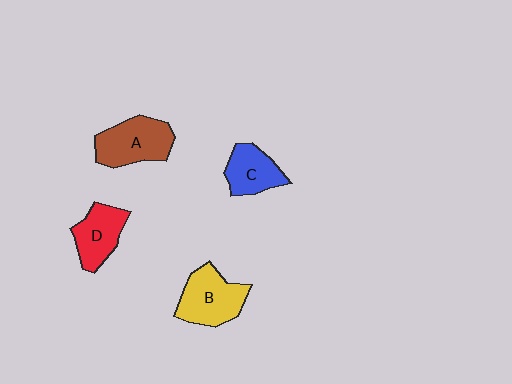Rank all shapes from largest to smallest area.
From largest to smallest: A (brown), B (yellow), D (red), C (blue).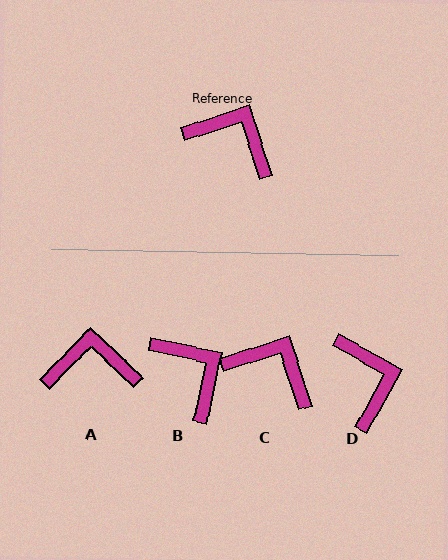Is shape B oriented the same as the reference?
No, it is off by about 30 degrees.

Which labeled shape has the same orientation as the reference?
C.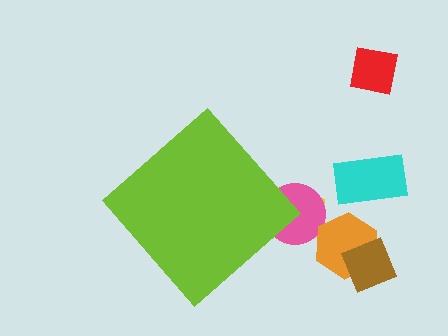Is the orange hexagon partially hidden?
No, the orange hexagon is fully visible.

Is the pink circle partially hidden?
Yes, the pink circle is partially hidden behind the lime diamond.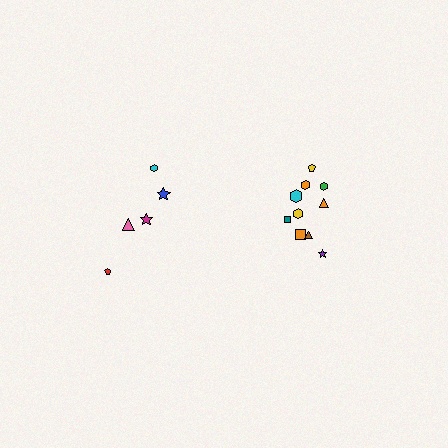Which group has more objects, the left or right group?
The right group.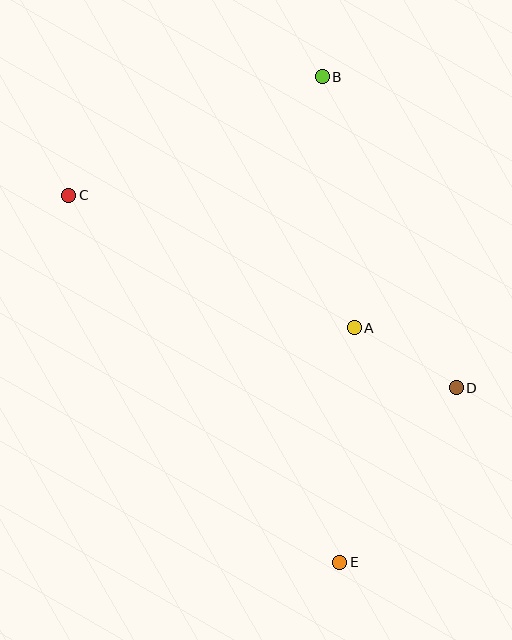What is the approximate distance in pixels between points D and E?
The distance between D and E is approximately 210 pixels.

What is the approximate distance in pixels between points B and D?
The distance between B and D is approximately 339 pixels.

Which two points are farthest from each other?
Points B and E are farthest from each other.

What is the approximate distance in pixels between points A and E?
The distance between A and E is approximately 235 pixels.